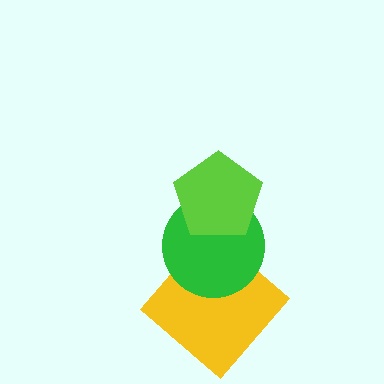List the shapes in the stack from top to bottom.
From top to bottom: the lime pentagon, the green circle, the yellow diamond.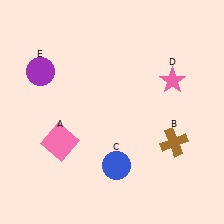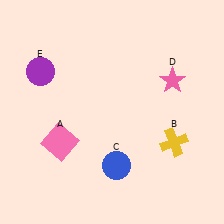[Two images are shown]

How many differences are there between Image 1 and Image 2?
There is 1 difference between the two images.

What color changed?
The cross (B) changed from brown in Image 1 to yellow in Image 2.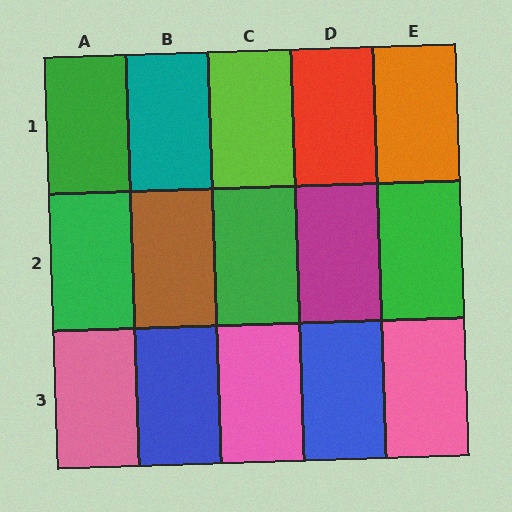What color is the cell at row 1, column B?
Teal.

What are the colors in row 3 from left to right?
Pink, blue, pink, blue, pink.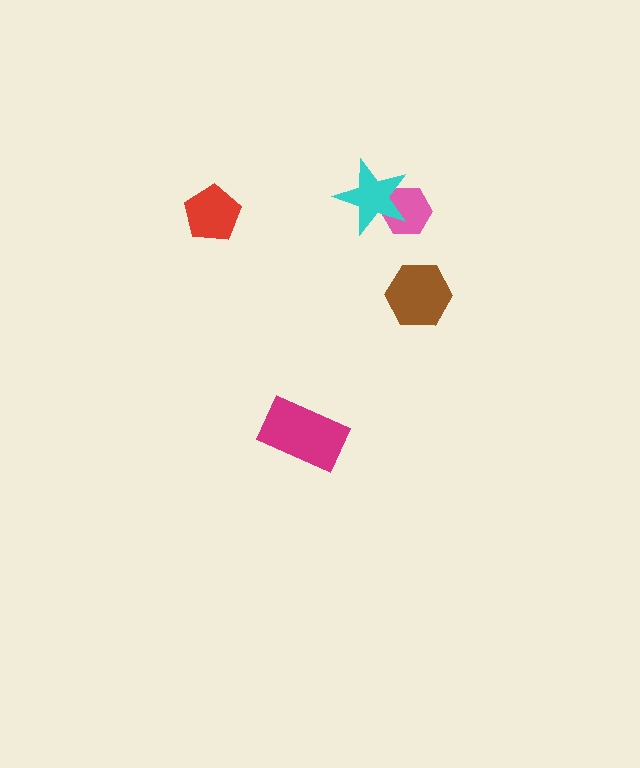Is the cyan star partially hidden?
No, no other shape covers it.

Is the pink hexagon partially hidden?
Yes, it is partially covered by another shape.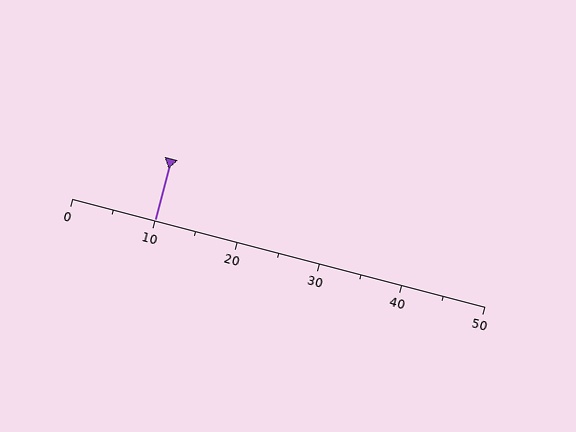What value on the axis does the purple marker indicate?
The marker indicates approximately 10.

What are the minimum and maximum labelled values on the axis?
The axis runs from 0 to 50.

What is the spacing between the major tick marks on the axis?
The major ticks are spaced 10 apart.